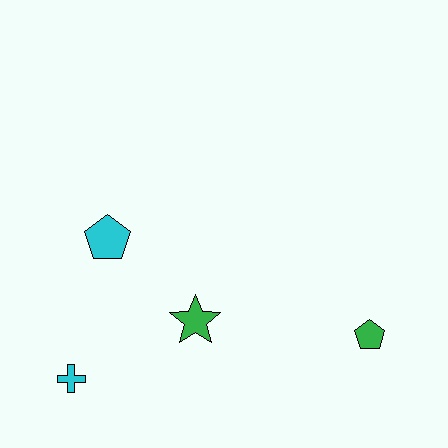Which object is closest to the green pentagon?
The green star is closest to the green pentagon.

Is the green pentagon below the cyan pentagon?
Yes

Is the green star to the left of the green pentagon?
Yes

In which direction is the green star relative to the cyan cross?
The green star is to the right of the cyan cross.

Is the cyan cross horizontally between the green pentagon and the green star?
No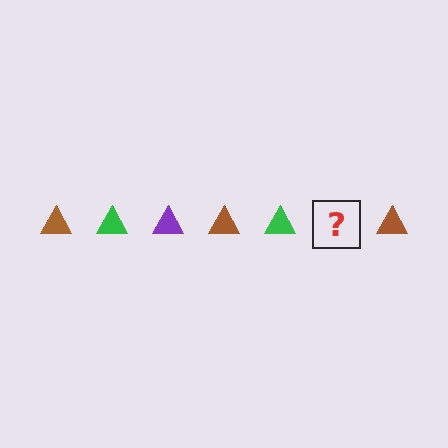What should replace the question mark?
The question mark should be replaced with a purple triangle.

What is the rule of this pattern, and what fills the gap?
The rule is that the pattern cycles through brown, green, purple triangles. The gap should be filled with a purple triangle.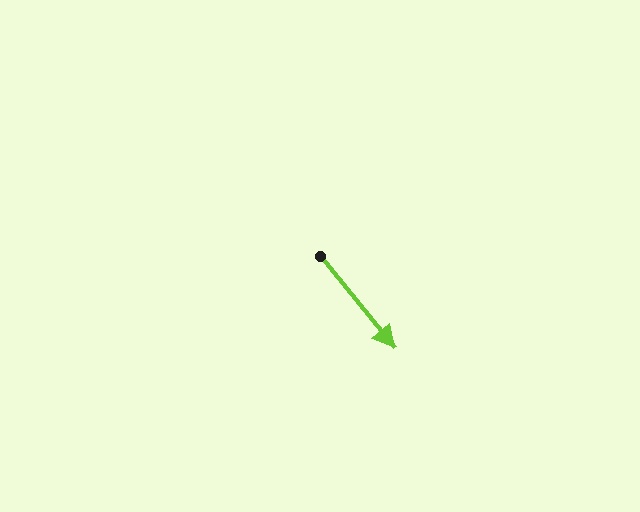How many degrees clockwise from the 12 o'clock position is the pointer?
Approximately 141 degrees.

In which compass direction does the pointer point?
Southeast.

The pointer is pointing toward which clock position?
Roughly 5 o'clock.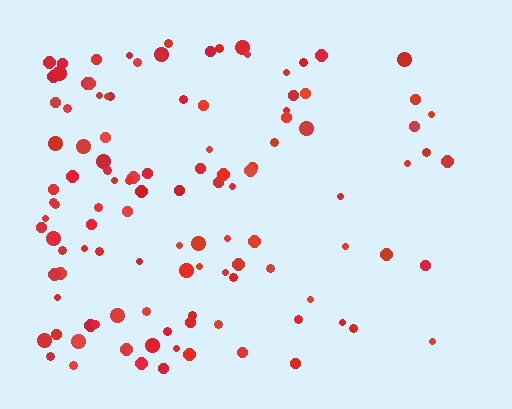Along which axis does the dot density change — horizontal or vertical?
Horizontal.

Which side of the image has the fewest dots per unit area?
The right.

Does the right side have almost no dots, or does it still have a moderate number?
Still a moderate number, just noticeably fewer than the left.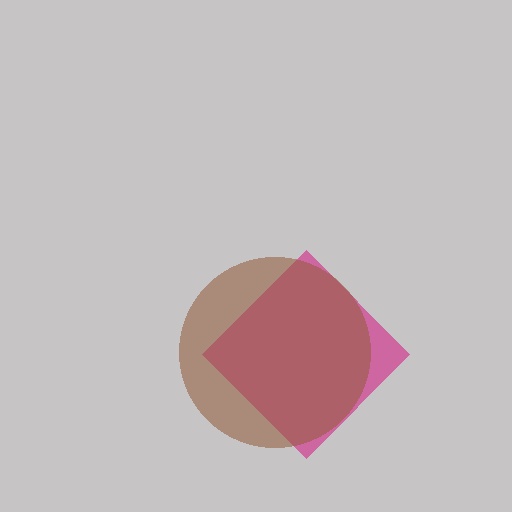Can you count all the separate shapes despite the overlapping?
Yes, there are 2 separate shapes.